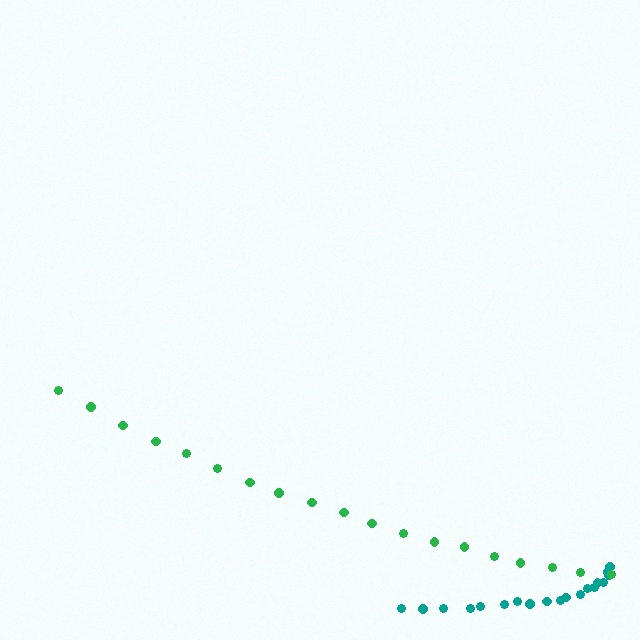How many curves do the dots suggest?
There are 2 distinct paths.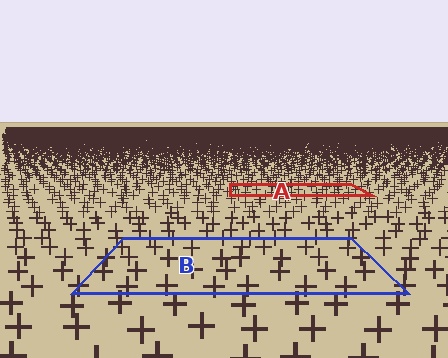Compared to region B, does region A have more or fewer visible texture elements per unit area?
Region A has more texture elements per unit area — they are packed more densely because it is farther away.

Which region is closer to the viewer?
Region B is closer. The texture elements there are larger and more spread out.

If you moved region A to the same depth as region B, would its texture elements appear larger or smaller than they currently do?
They would appear larger. At a closer depth, the same texture elements are projected at a bigger on-screen size.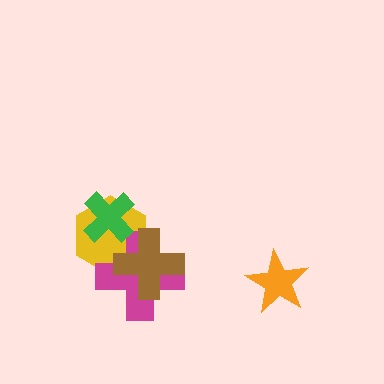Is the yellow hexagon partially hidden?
Yes, it is partially covered by another shape.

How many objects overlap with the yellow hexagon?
3 objects overlap with the yellow hexagon.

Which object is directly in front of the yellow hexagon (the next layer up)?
The magenta cross is directly in front of the yellow hexagon.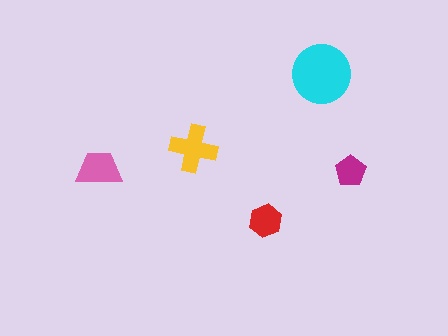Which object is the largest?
The cyan circle.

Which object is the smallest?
The magenta pentagon.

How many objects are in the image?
There are 5 objects in the image.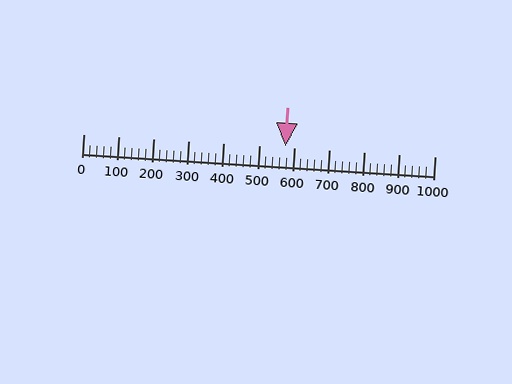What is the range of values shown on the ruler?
The ruler shows values from 0 to 1000.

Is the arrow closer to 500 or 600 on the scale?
The arrow is closer to 600.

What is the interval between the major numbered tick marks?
The major tick marks are spaced 100 units apart.